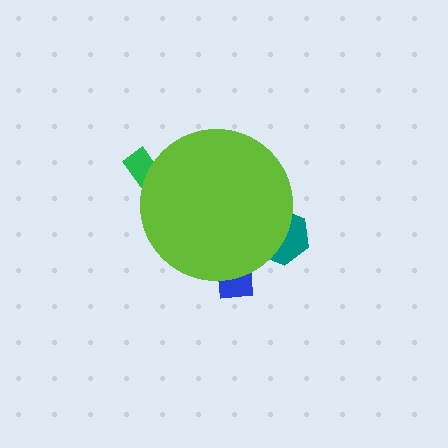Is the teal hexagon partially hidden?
Yes, the teal hexagon is partially hidden behind the lime circle.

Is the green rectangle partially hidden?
Yes, the green rectangle is partially hidden behind the lime circle.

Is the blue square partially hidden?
Yes, the blue square is partially hidden behind the lime circle.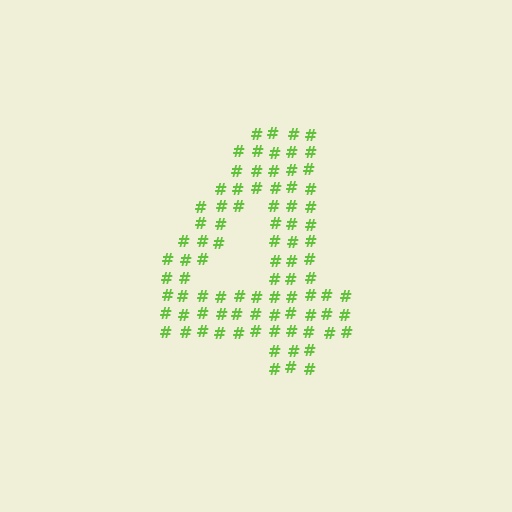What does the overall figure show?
The overall figure shows the digit 4.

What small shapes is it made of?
It is made of small hash symbols.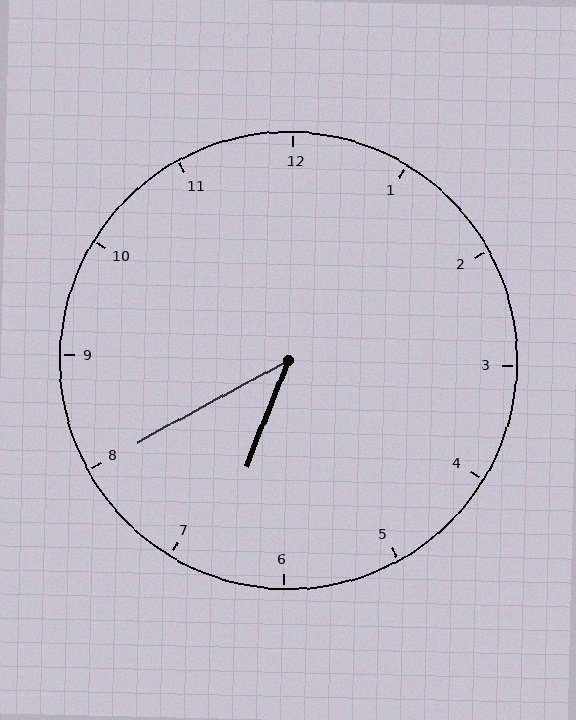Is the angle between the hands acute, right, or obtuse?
It is acute.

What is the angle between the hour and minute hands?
Approximately 40 degrees.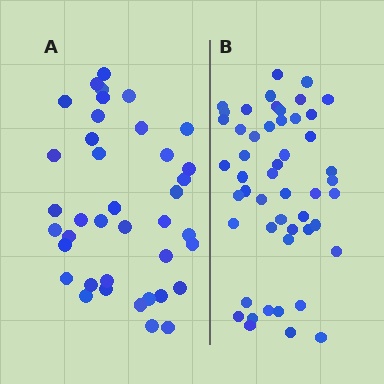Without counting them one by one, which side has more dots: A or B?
Region B (the right region) has more dots.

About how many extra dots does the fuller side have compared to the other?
Region B has roughly 12 or so more dots than region A.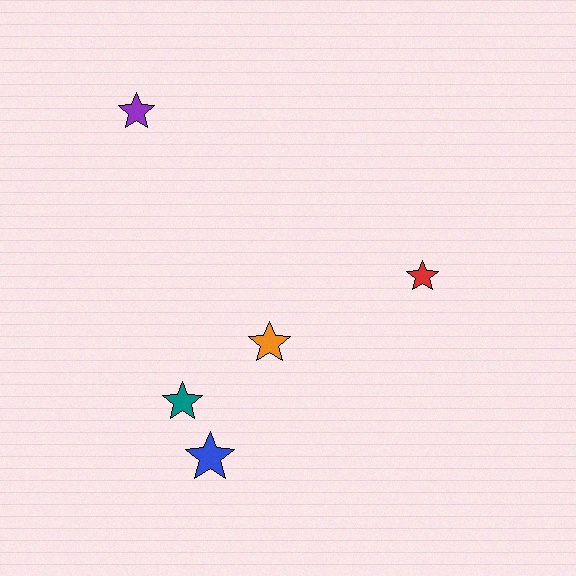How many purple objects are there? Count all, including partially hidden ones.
There is 1 purple object.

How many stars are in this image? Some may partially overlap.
There are 5 stars.